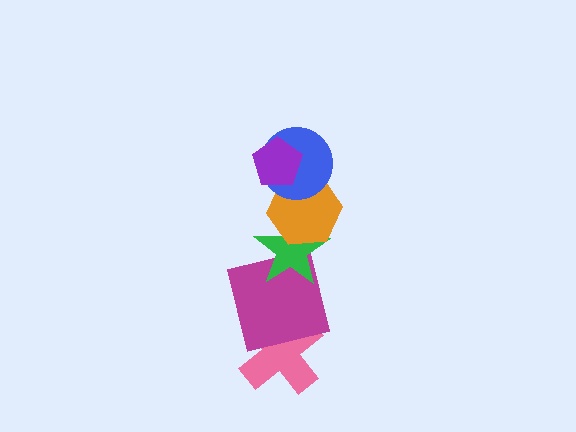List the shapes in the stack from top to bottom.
From top to bottom: the purple pentagon, the blue circle, the orange hexagon, the green star, the magenta square, the pink cross.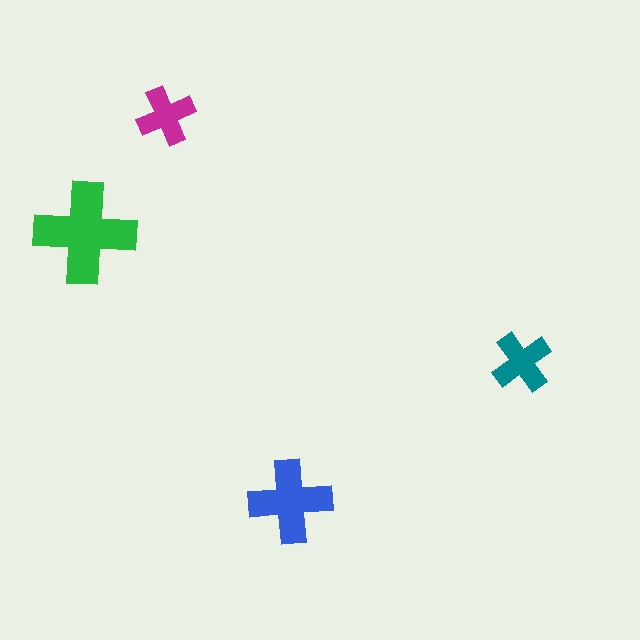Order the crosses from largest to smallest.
the green one, the blue one, the teal one, the magenta one.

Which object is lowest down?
The blue cross is bottommost.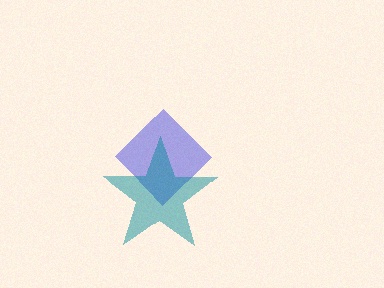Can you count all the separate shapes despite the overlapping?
Yes, there are 2 separate shapes.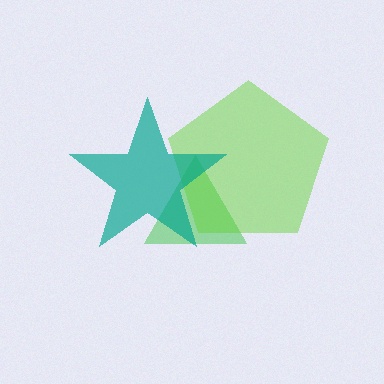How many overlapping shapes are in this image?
There are 3 overlapping shapes in the image.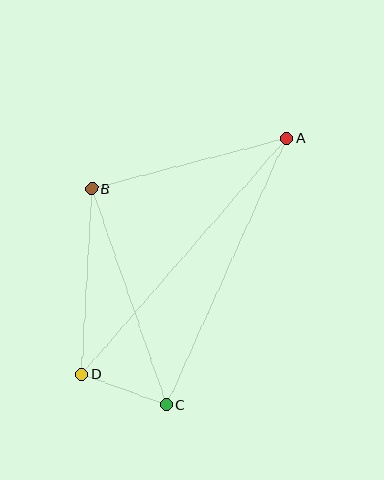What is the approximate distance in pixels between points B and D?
The distance between B and D is approximately 186 pixels.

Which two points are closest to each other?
Points C and D are closest to each other.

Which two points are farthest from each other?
Points A and D are farthest from each other.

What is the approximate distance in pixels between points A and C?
The distance between A and C is approximately 293 pixels.